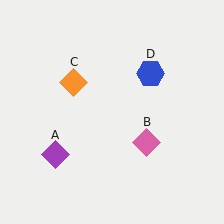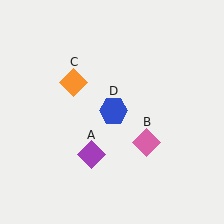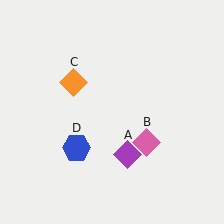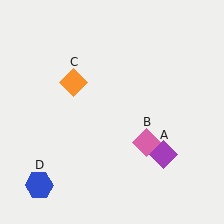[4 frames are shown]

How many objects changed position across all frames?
2 objects changed position: purple diamond (object A), blue hexagon (object D).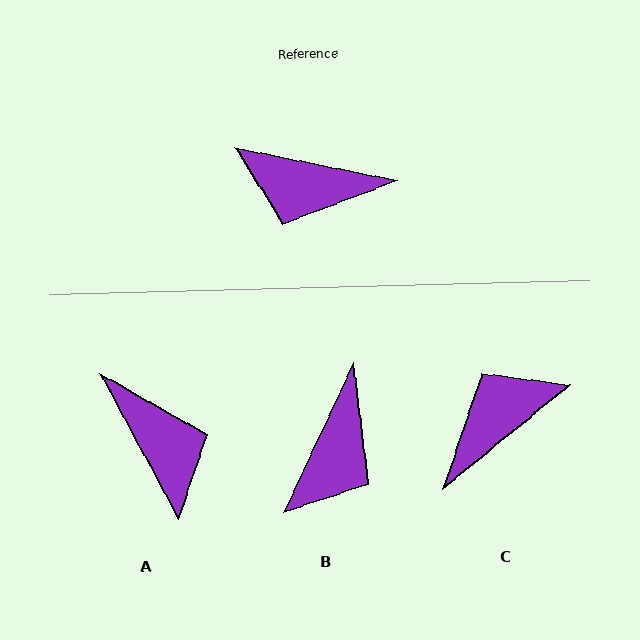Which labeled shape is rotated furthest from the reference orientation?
C, about 130 degrees away.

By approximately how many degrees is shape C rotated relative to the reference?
Approximately 130 degrees clockwise.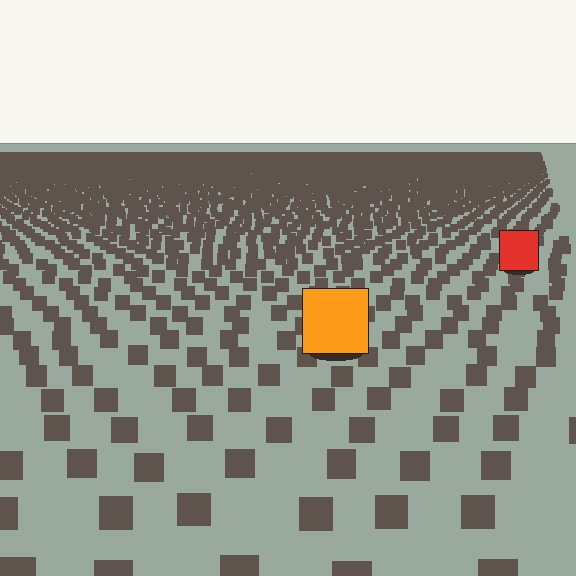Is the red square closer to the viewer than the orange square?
No. The orange square is closer — you can tell from the texture gradient: the ground texture is coarser near it.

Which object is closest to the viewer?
The orange square is closest. The texture marks near it are larger and more spread out.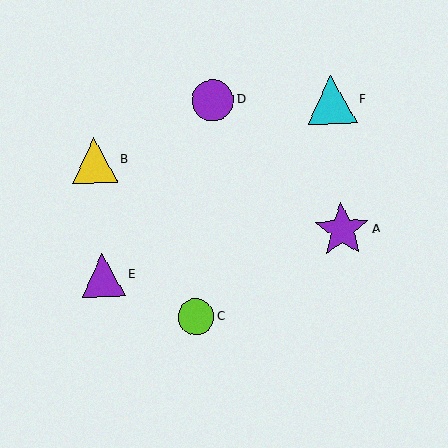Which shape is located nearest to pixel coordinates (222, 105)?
The purple circle (labeled D) at (213, 100) is nearest to that location.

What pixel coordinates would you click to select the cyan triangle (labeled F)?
Click at (332, 100) to select the cyan triangle F.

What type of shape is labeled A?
Shape A is a purple star.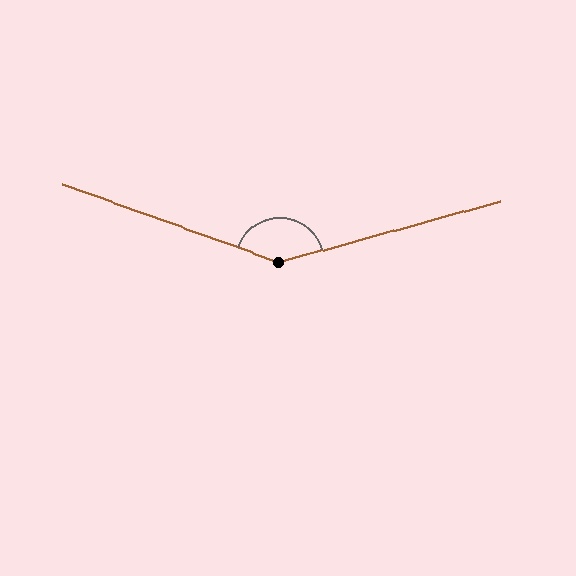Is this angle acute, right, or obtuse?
It is obtuse.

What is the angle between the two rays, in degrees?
Approximately 145 degrees.